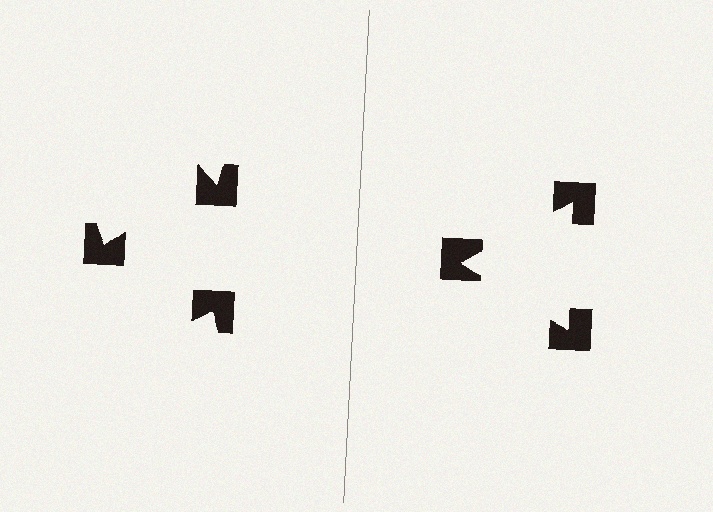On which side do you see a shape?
An illusory triangle appears on the right side. On the left side the wedge cuts are rotated, so no coherent shape forms.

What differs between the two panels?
The notched squares are positioned identically on both sides; only the wedge orientations differ. On the right they align to a triangle; on the left they are misaligned.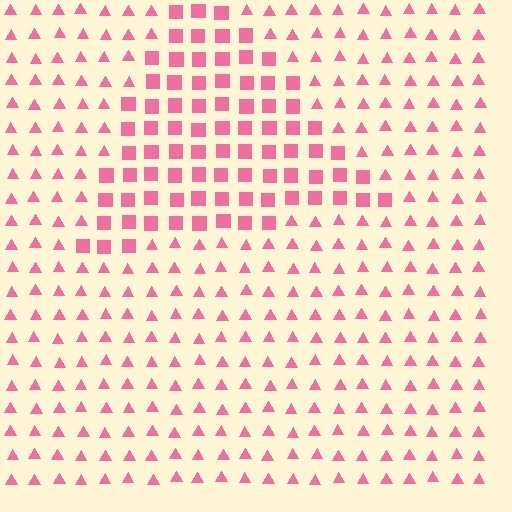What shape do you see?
I see a triangle.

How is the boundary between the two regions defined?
The boundary is defined by a change in element shape: squares inside vs. triangles outside. All elements share the same color and spacing.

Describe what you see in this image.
The image is filled with small pink elements arranged in a uniform grid. A triangle-shaped region contains squares, while the surrounding area contains triangles. The boundary is defined purely by the change in element shape.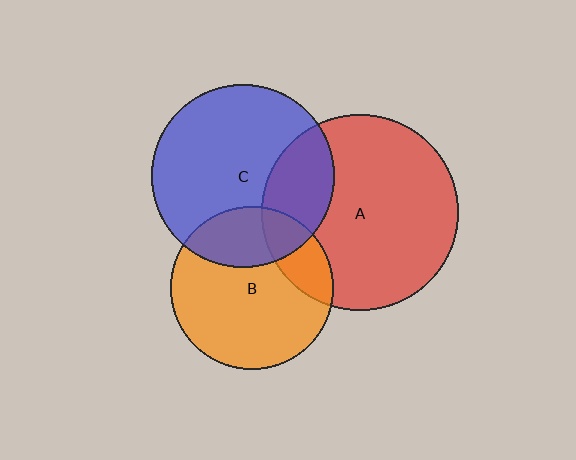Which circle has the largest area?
Circle A (red).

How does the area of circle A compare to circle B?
Approximately 1.4 times.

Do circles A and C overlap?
Yes.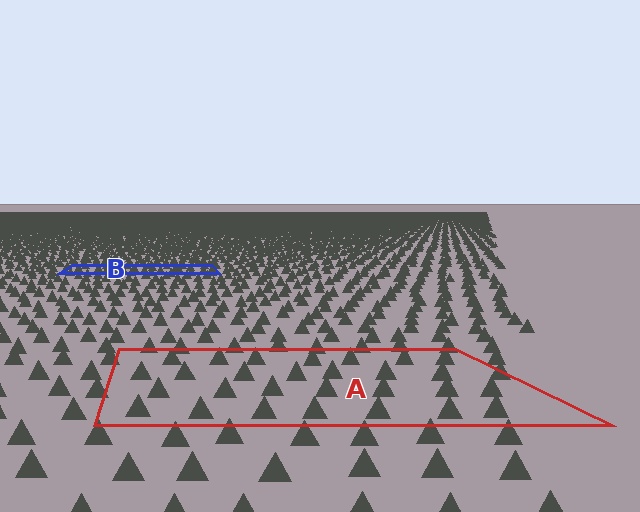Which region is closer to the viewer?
Region A is closer. The texture elements there are larger and more spread out.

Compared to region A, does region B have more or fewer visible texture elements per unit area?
Region B has more texture elements per unit area — they are packed more densely because it is farther away.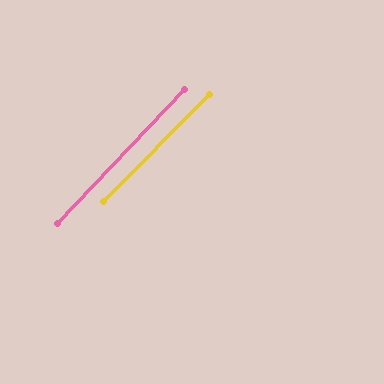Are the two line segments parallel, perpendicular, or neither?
Parallel — their directions differ by only 1.0°.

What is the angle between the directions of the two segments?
Approximately 1 degree.